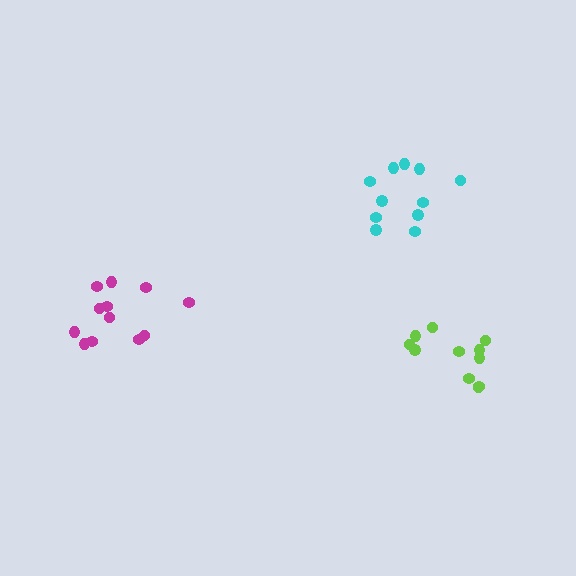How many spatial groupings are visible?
There are 3 spatial groupings.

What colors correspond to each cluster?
The clusters are colored: magenta, cyan, lime.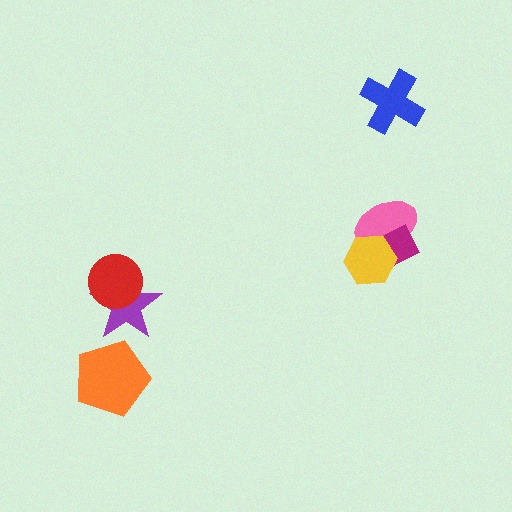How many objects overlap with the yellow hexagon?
2 objects overlap with the yellow hexagon.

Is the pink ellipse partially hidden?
Yes, it is partially covered by another shape.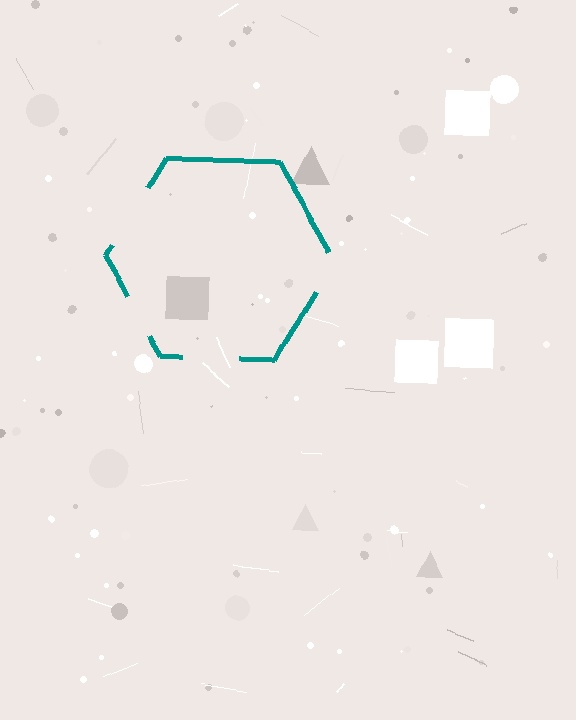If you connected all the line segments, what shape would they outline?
They would outline a hexagon.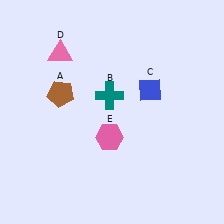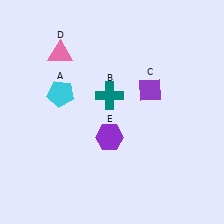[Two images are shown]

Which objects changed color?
A changed from brown to cyan. C changed from blue to purple. E changed from pink to purple.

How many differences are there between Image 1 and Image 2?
There are 3 differences between the two images.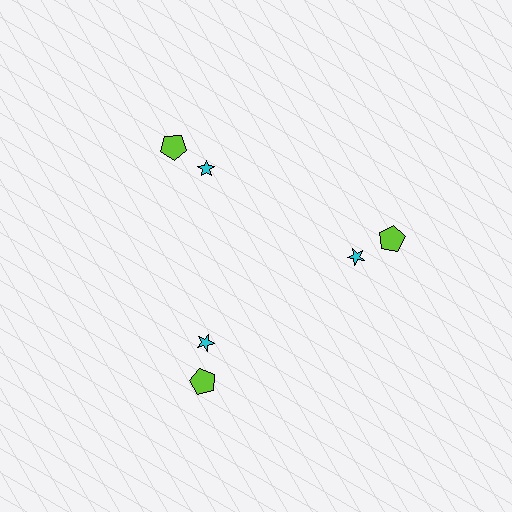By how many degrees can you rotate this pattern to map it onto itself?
The pattern maps onto itself every 120 degrees of rotation.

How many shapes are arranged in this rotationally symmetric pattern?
There are 6 shapes, arranged in 3 groups of 2.